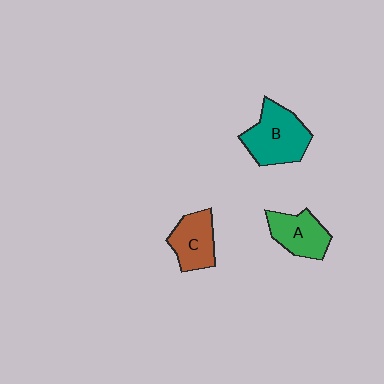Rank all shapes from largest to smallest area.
From largest to smallest: B (teal), A (green), C (brown).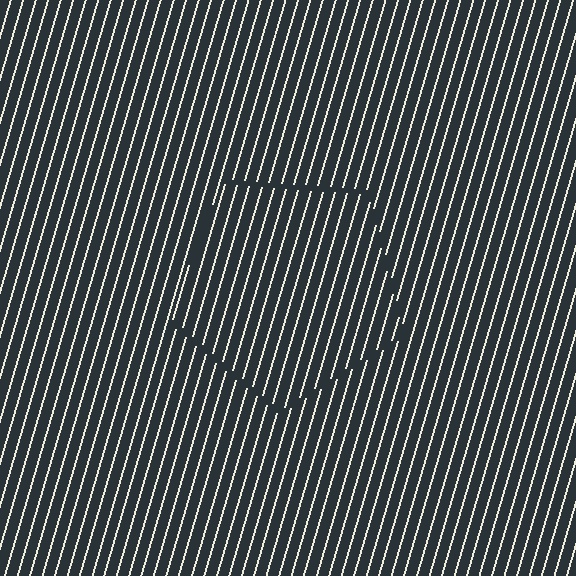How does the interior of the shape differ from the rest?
The interior of the shape contains the same grating, shifted by half a period — the contour is defined by the phase discontinuity where line-ends from the inner and outer gratings abut.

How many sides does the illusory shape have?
5 sides — the line-ends trace a pentagon.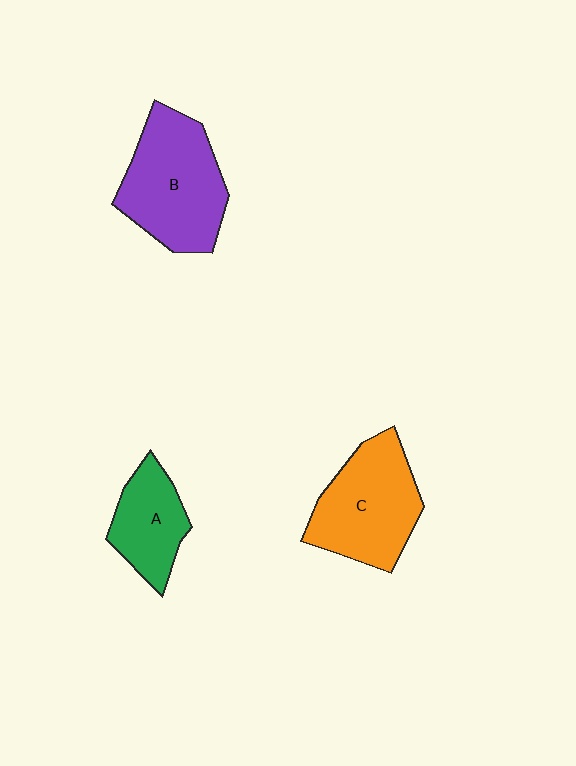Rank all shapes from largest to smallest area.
From largest to smallest: B (purple), C (orange), A (green).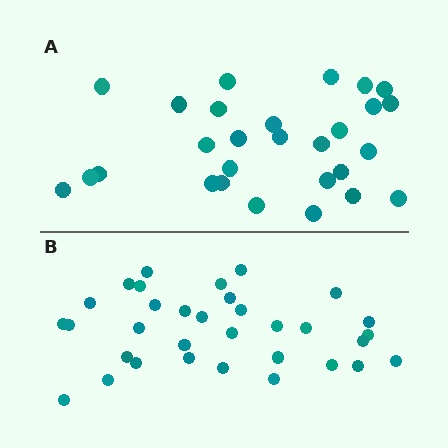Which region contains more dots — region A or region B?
Region B (the bottom region) has more dots.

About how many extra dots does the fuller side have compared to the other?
Region B has about 5 more dots than region A.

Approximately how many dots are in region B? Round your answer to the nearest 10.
About 30 dots. (The exact count is 33, which rounds to 30.)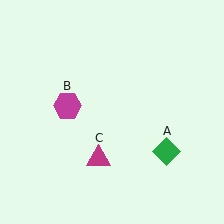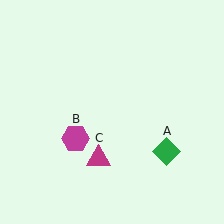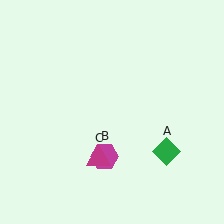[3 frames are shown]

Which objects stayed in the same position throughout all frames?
Green diamond (object A) and magenta triangle (object C) remained stationary.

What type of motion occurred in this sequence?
The magenta hexagon (object B) rotated counterclockwise around the center of the scene.